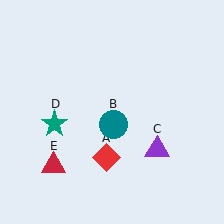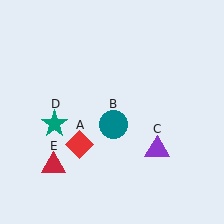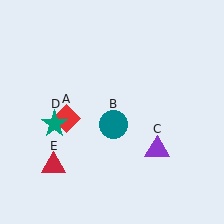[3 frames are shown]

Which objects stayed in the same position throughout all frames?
Teal circle (object B) and purple triangle (object C) and teal star (object D) and red triangle (object E) remained stationary.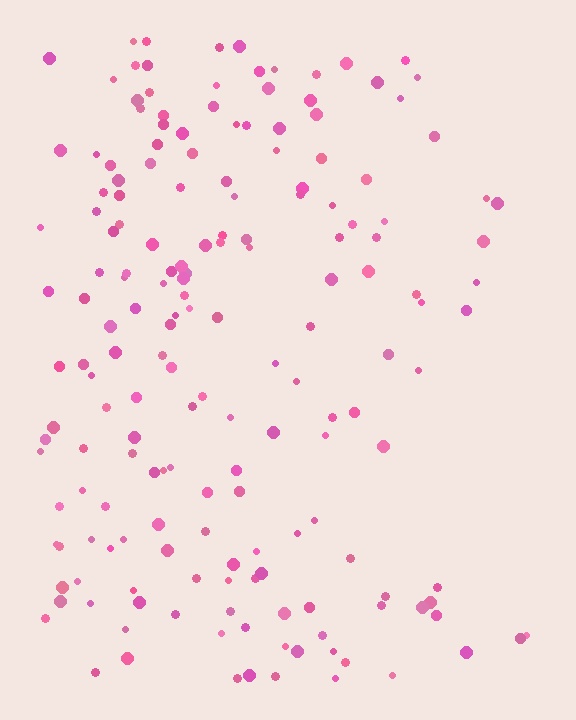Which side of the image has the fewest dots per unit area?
The right.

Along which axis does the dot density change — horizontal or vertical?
Horizontal.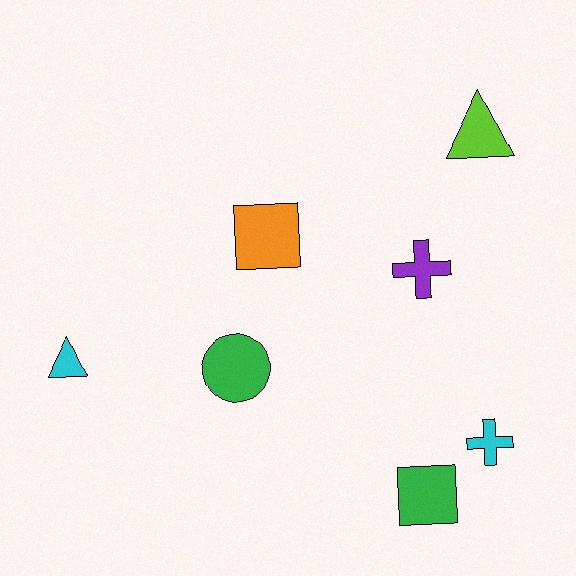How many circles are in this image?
There is 1 circle.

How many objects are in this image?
There are 7 objects.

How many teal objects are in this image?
There are no teal objects.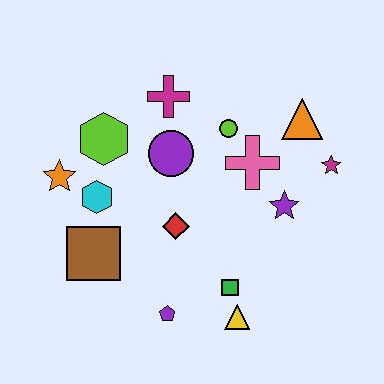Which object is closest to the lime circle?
The pink cross is closest to the lime circle.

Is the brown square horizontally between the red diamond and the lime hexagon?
No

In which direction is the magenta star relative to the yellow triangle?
The magenta star is above the yellow triangle.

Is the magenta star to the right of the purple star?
Yes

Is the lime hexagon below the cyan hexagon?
No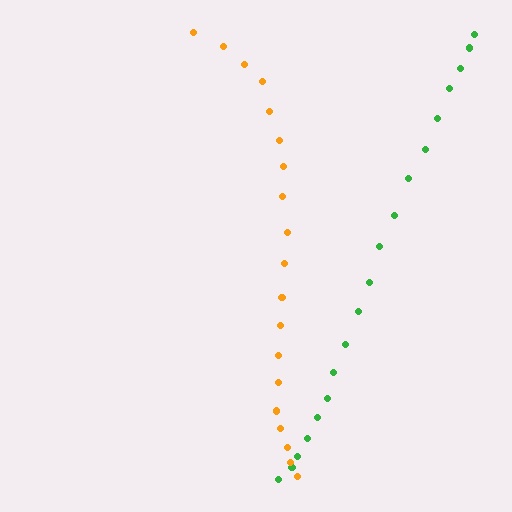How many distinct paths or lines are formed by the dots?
There are 2 distinct paths.